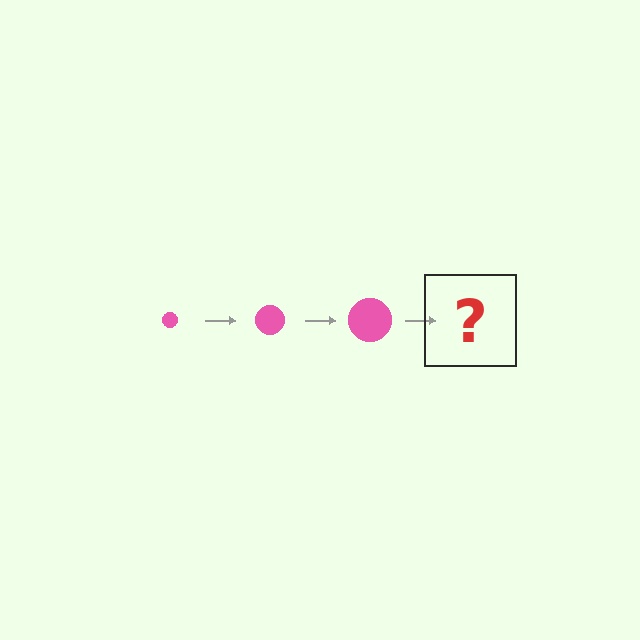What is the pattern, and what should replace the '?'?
The pattern is that the circle gets progressively larger each step. The '?' should be a pink circle, larger than the previous one.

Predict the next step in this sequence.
The next step is a pink circle, larger than the previous one.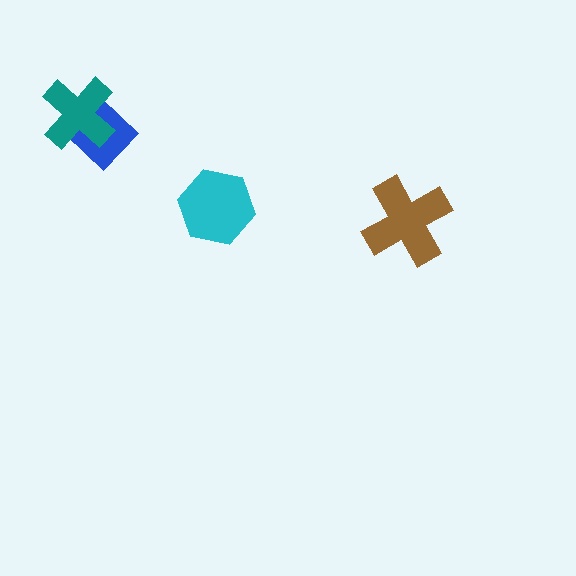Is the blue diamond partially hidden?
Yes, it is partially covered by another shape.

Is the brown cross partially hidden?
No, no other shape covers it.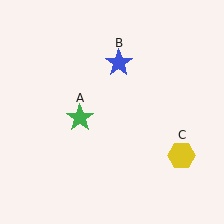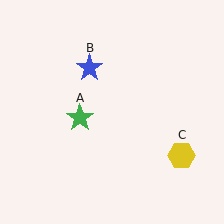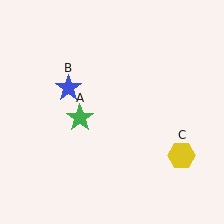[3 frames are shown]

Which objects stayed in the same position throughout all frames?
Green star (object A) and yellow hexagon (object C) remained stationary.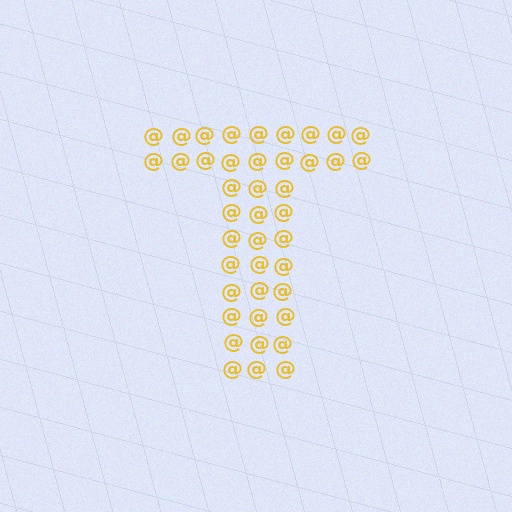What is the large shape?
The large shape is the letter T.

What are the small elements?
The small elements are at signs.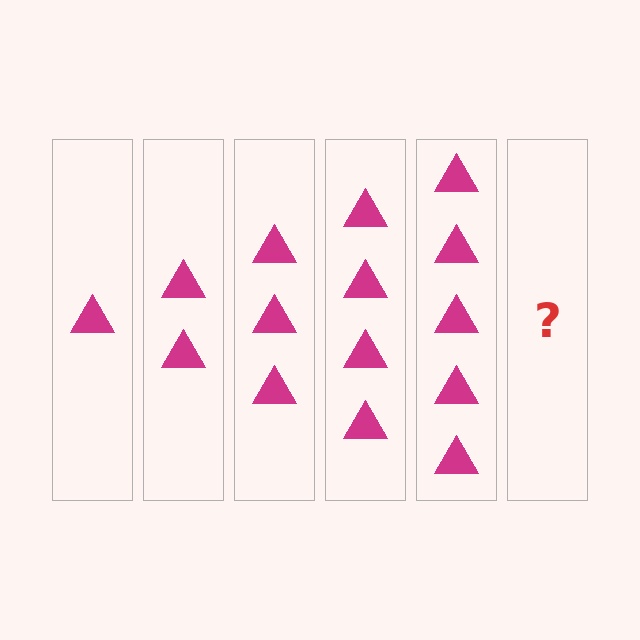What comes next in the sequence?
The next element should be 6 triangles.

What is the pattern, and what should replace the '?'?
The pattern is that each step adds one more triangle. The '?' should be 6 triangles.